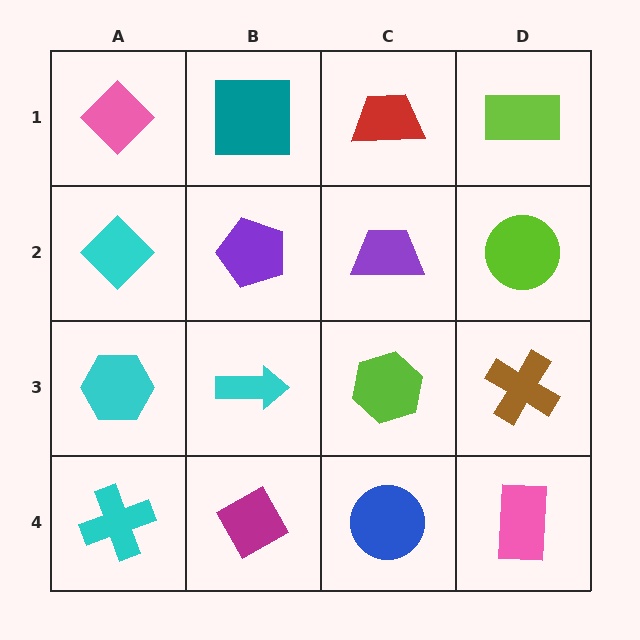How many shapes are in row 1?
4 shapes.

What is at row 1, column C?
A red trapezoid.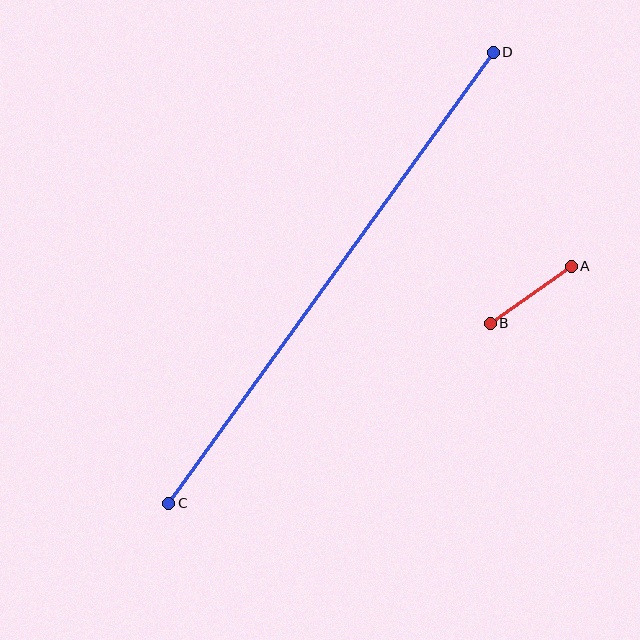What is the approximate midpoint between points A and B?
The midpoint is at approximately (531, 295) pixels.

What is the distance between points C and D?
The distance is approximately 555 pixels.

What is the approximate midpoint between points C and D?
The midpoint is at approximately (331, 278) pixels.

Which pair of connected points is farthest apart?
Points C and D are farthest apart.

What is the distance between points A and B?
The distance is approximately 99 pixels.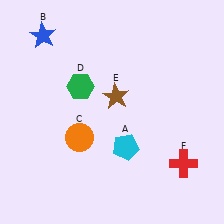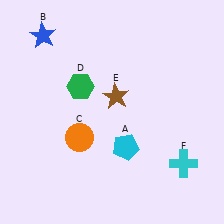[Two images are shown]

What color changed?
The cross (F) changed from red in Image 1 to cyan in Image 2.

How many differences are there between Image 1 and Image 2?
There is 1 difference between the two images.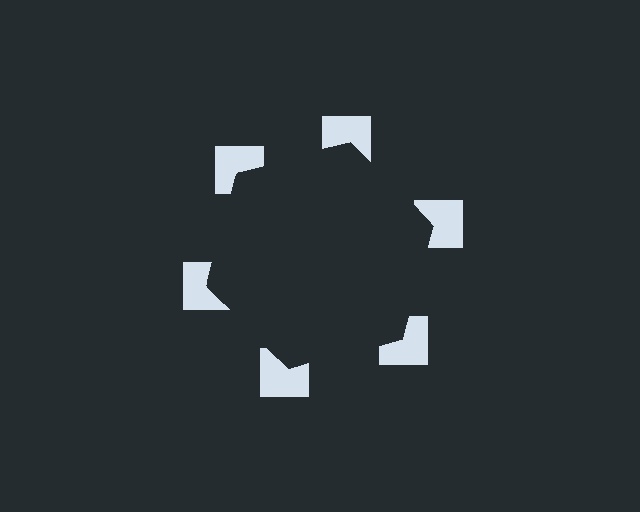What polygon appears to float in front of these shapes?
An illusory hexagon — its edges are inferred from the aligned wedge cuts in the notched squares, not physically drawn.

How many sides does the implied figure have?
6 sides.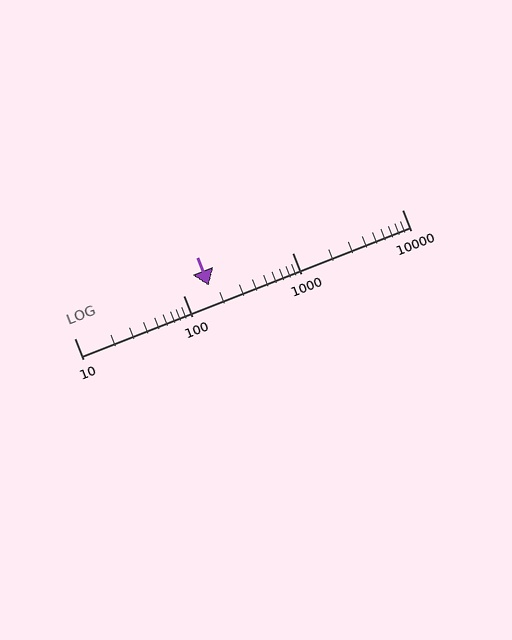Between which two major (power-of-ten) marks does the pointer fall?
The pointer is between 100 and 1000.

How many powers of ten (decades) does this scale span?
The scale spans 3 decades, from 10 to 10000.